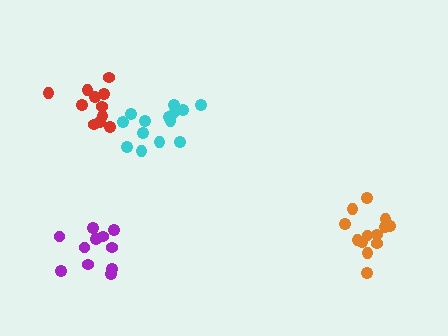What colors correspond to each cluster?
The clusters are colored: purple, orange, red, cyan.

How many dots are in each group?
Group 1: 11 dots, Group 2: 13 dots, Group 3: 11 dots, Group 4: 14 dots (49 total).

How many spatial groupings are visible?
There are 4 spatial groupings.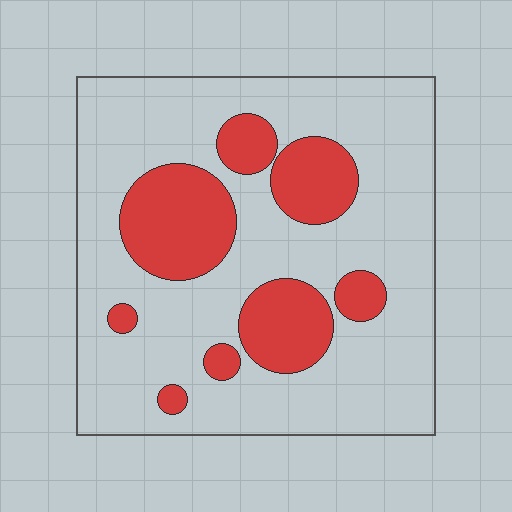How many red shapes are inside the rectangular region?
8.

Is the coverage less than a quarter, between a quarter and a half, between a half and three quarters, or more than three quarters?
Less than a quarter.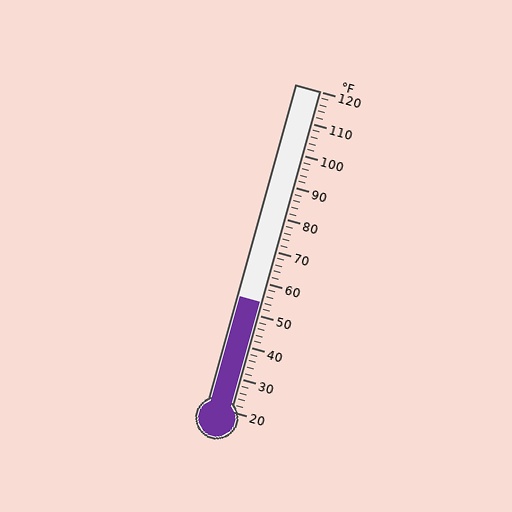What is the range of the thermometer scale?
The thermometer scale ranges from 20°F to 120°F.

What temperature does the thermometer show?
The thermometer shows approximately 54°F.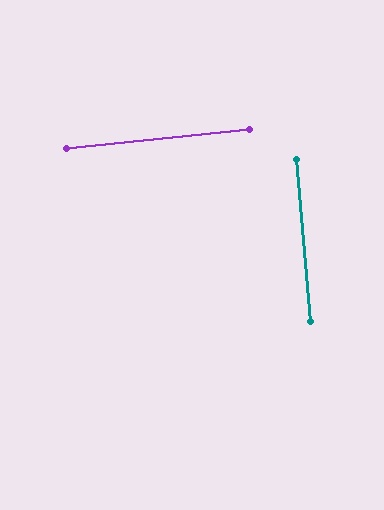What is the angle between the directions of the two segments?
Approximately 89 degrees.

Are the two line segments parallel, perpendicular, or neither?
Perpendicular — they meet at approximately 89°.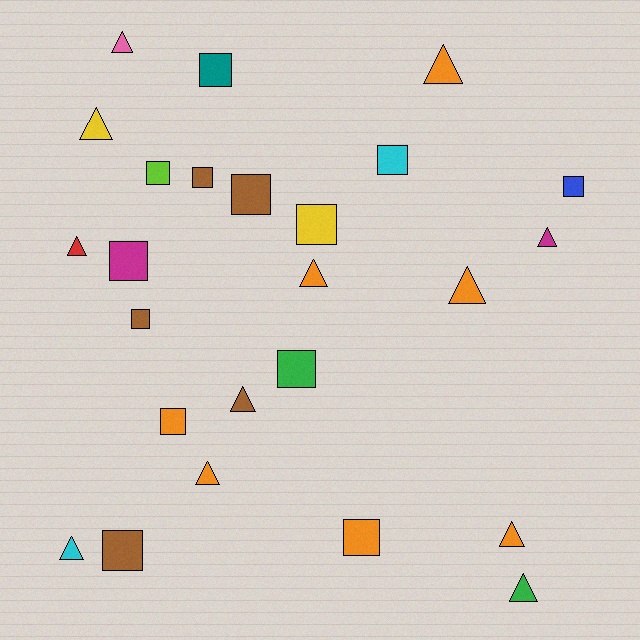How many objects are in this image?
There are 25 objects.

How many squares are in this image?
There are 13 squares.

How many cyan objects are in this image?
There are 2 cyan objects.